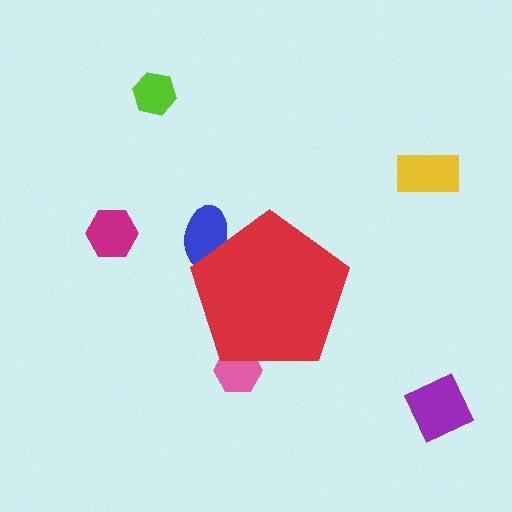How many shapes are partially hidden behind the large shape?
2 shapes are partially hidden.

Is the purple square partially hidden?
No, the purple square is fully visible.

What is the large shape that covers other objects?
A red pentagon.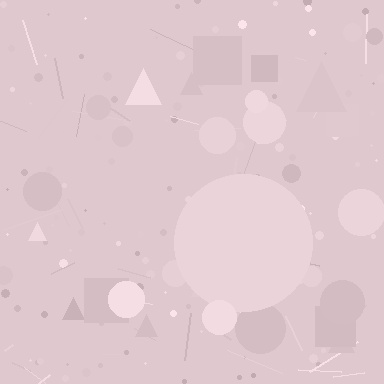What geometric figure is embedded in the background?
A circle is embedded in the background.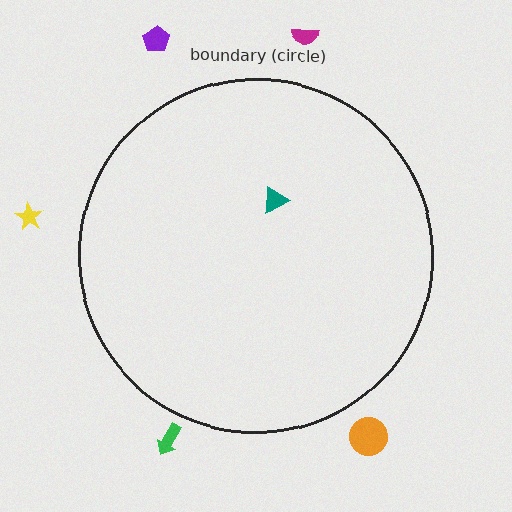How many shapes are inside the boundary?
1 inside, 5 outside.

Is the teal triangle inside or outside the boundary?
Inside.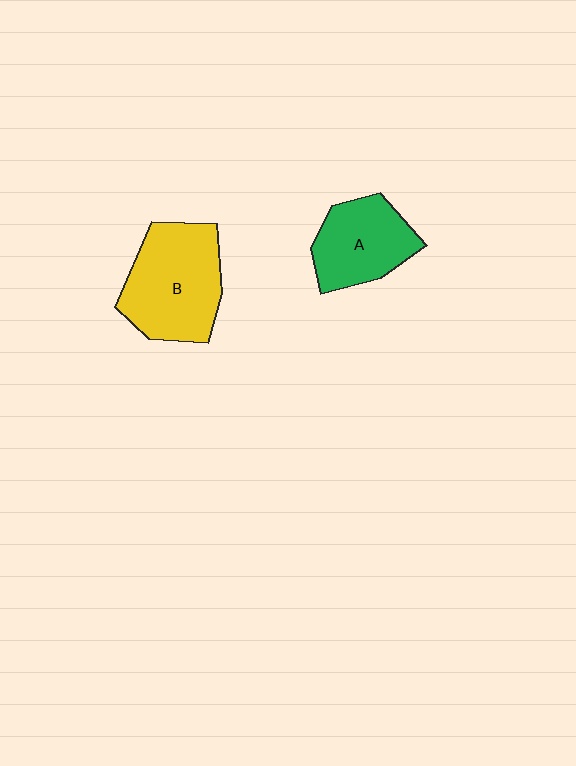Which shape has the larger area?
Shape B (yellow).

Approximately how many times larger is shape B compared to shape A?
Approximately 1.4 times.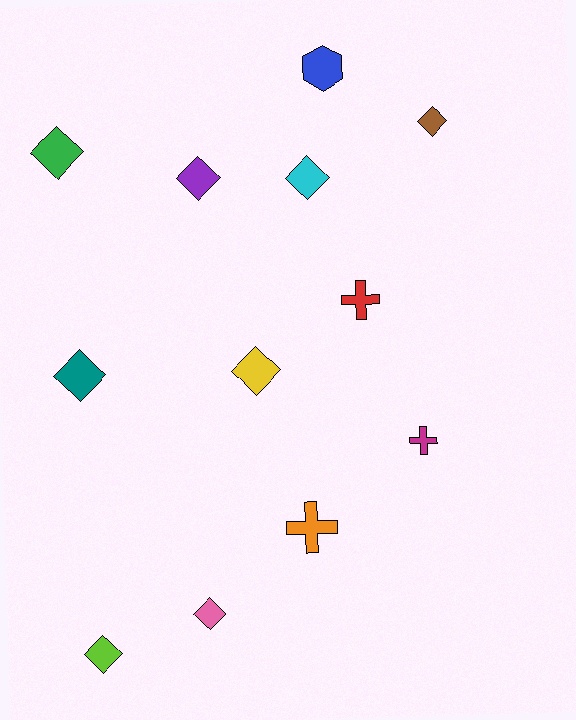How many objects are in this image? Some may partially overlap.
There are 12 objects.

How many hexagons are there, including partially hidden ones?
There is 1 hexagon.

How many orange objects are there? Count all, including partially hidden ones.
There is 1 orange object.